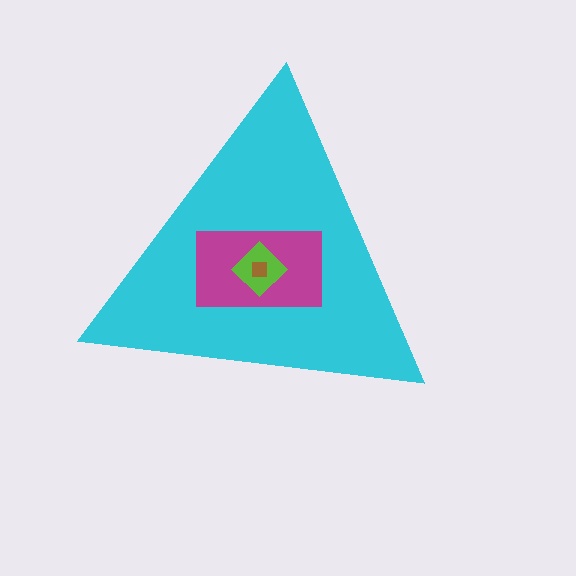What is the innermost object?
The brown square.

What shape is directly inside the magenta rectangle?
The lime diamond.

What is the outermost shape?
The cyan triangle.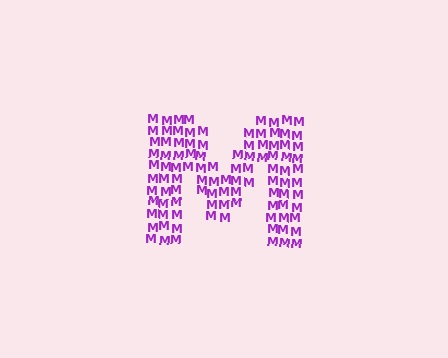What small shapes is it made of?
It is made of small letter M's.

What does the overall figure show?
The overall figure shows the letter M.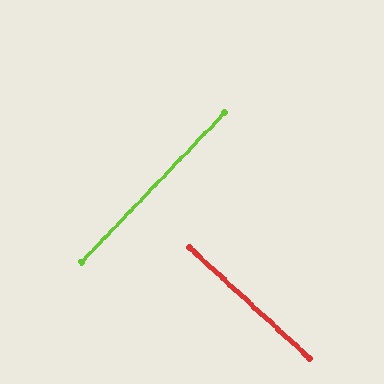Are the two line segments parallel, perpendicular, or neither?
Perpendicular — they meet at approximately 89°.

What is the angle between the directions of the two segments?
Approximately 89 degrees.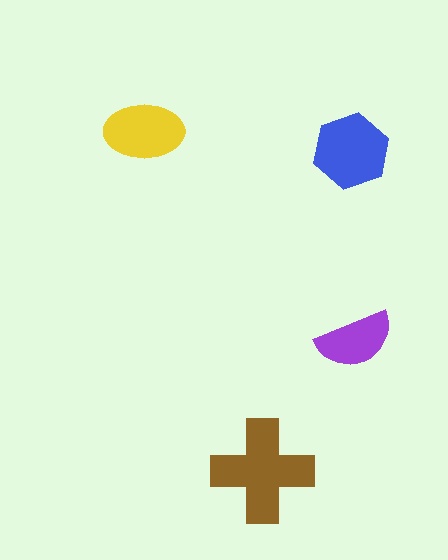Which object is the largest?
The brown cross.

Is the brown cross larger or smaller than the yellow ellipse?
Larger.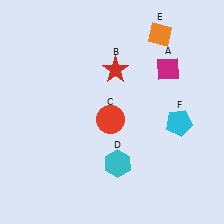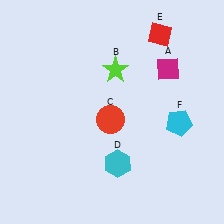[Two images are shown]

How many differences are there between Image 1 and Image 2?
There are 2 differences between the two images.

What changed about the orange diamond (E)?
In Image 1, E is orange. In Image 2, it changed to red.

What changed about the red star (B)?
In Image 1, B is red. In Image 2, it changed to lime.